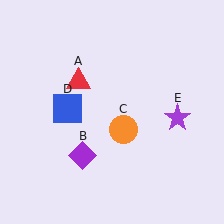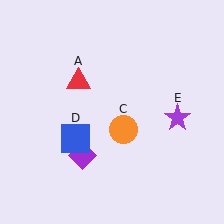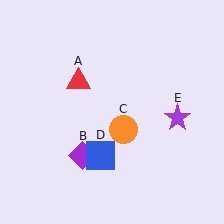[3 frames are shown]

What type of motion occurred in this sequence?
The blue square (object D) rotated counterclockwise around the center of the scene.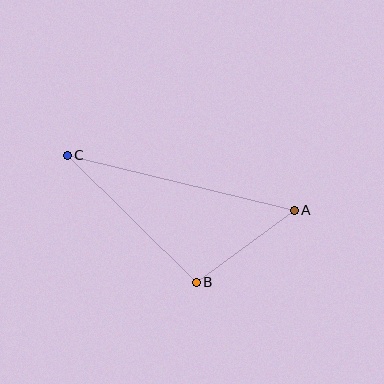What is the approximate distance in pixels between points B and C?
The distance between B and C is approximately 181 pixels.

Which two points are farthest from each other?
Points A and C are farthest from each other.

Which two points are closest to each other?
Points A and B are closest to each other.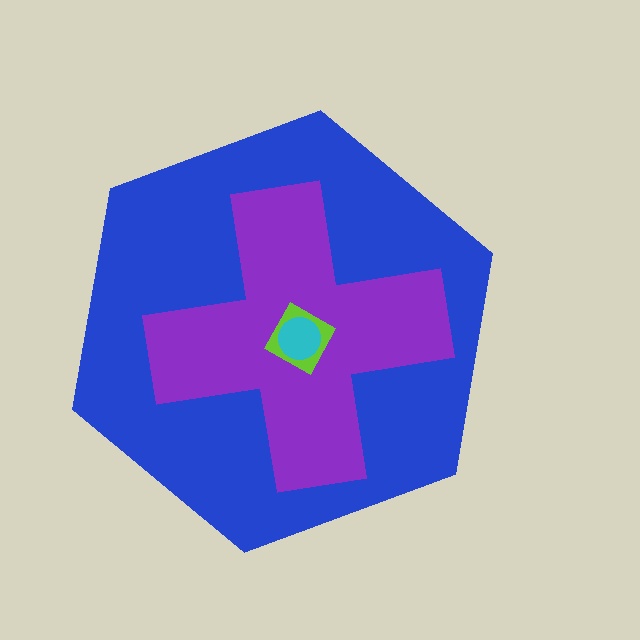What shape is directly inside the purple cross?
The lime square.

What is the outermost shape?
The blue hexagon.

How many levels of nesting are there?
4.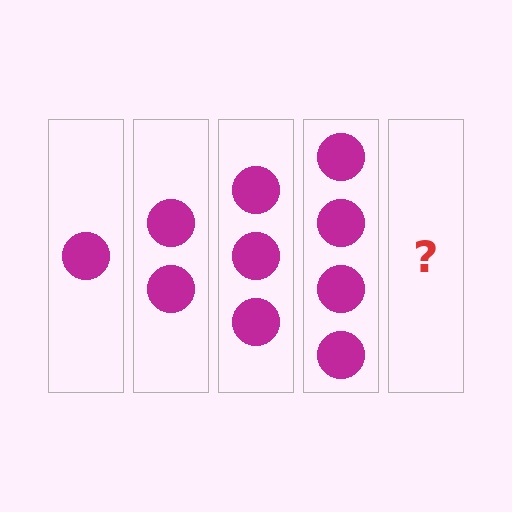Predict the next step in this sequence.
The next step is 5 circles.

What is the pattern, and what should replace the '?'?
The pattern is that each step adds one more circle. The '?' should be 5 circles.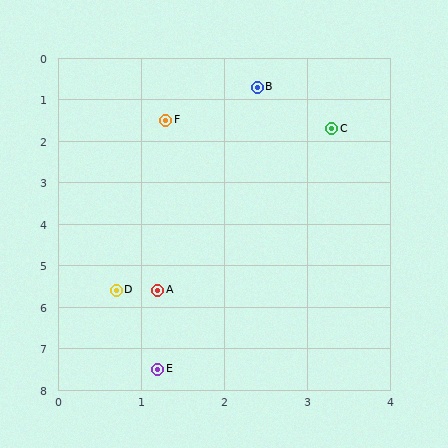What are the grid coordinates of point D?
Point D is at approximately (0.7, 5.6).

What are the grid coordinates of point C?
Point C is at approximately (3.3, 1.7).